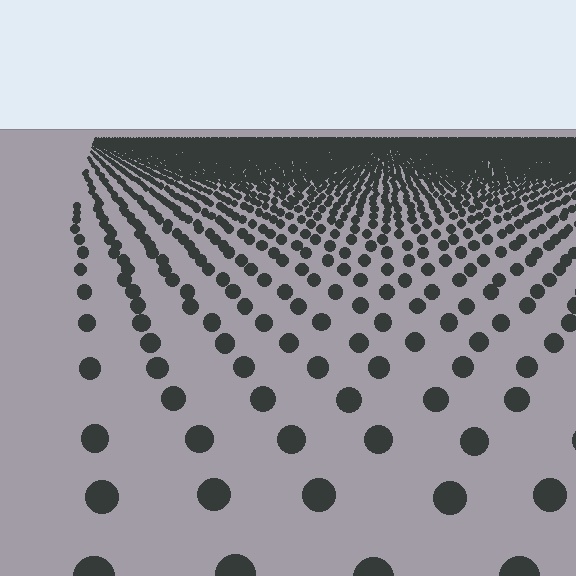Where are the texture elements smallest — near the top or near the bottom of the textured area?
Near the top.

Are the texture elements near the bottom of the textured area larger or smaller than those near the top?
Larger. Near the bottom, elements are closer to the viewer and appear at a bigger on-screen size.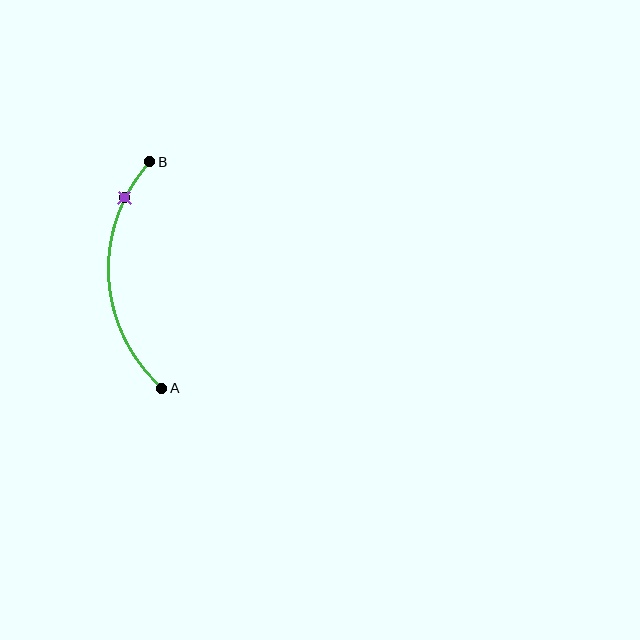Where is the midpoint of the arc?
The arc midpoint is the point on the curve farthest from the straight line joining A and B. It sits to the left of that line.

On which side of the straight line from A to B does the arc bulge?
The arc bulges to the left of the straight line connecting A and B.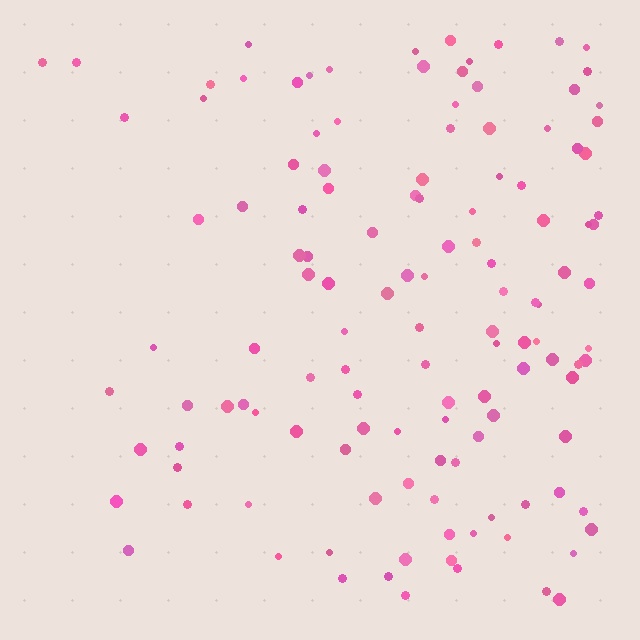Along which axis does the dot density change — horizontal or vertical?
Horizontal.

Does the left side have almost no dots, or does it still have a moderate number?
Still a moderate number, just noticeably fewer than the right.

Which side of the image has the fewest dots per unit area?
The left.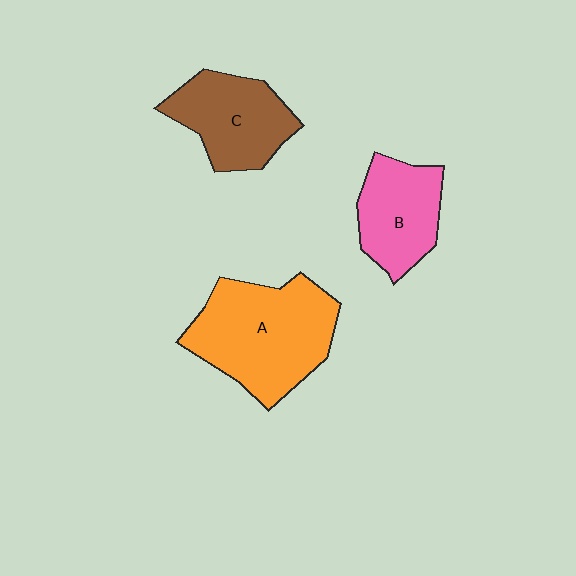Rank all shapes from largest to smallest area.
From largest to smallest: A (orange), C (brown), B (pink).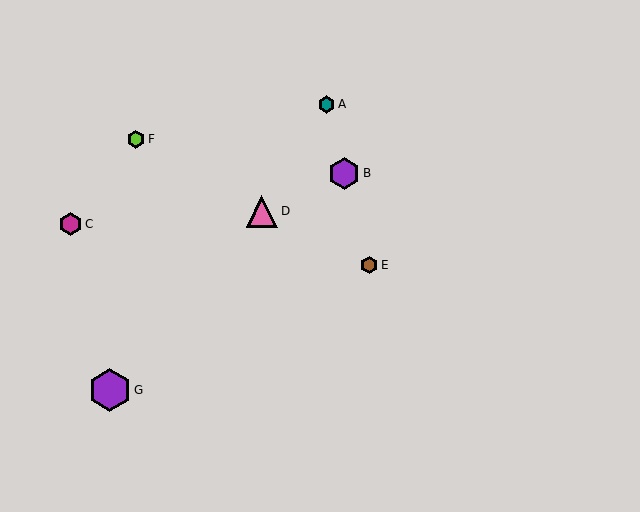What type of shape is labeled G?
Shape G is a purple hexagon.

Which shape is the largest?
The purple hexagon (labeled G) is the largest.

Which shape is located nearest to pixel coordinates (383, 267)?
The brown hexagon (labeled E) at (369, 265) is nearest to that location.